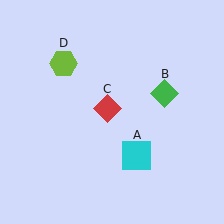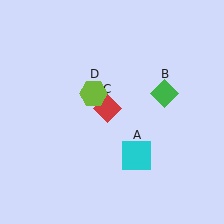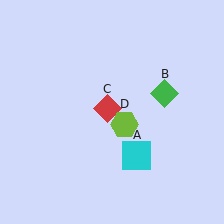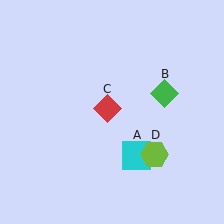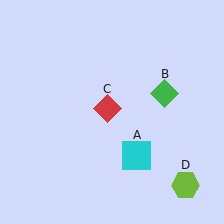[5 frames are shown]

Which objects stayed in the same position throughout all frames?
Cyan square (object A) and green diamond (object B) and red diamond (object C) remained stationary.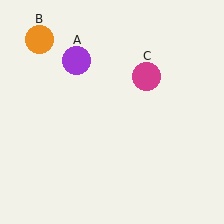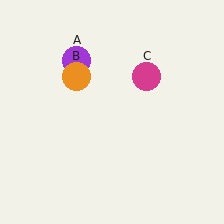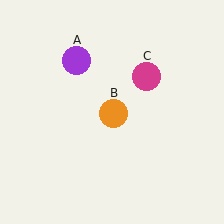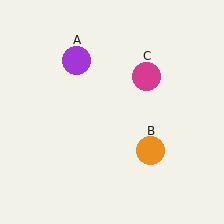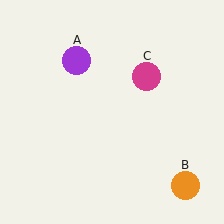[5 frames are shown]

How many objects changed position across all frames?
1 object changed position: orange circle (object B).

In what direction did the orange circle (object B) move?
The orange circle (object B) moved down and to the right.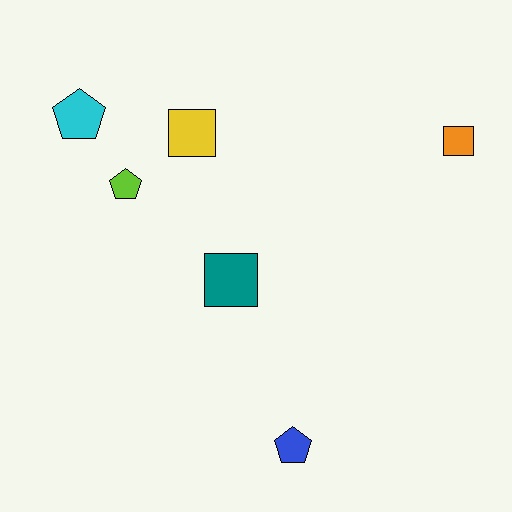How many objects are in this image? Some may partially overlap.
There are 6 objects.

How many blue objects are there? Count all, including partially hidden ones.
There is 1 blue object.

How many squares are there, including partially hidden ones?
There are 3 squares.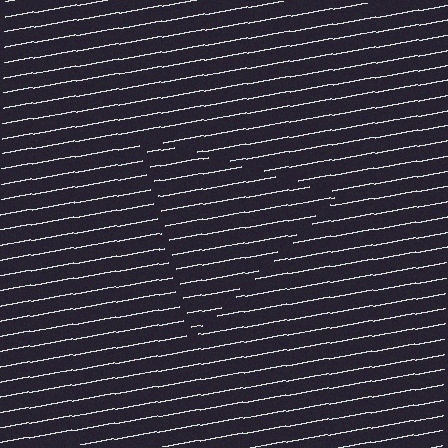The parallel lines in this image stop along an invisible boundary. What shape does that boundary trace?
An illusory triangle. The interior of the shape contains the same grating, shifted by half a period — the contour is defined by the phase discontinuity where line-ends from the inner and outer gratings abut.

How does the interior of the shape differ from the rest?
The interior of the shape contains the same grating, shifted by half a period — the contour is defined by the phase discontinuity where line-ends from the inner and outer gratings abut.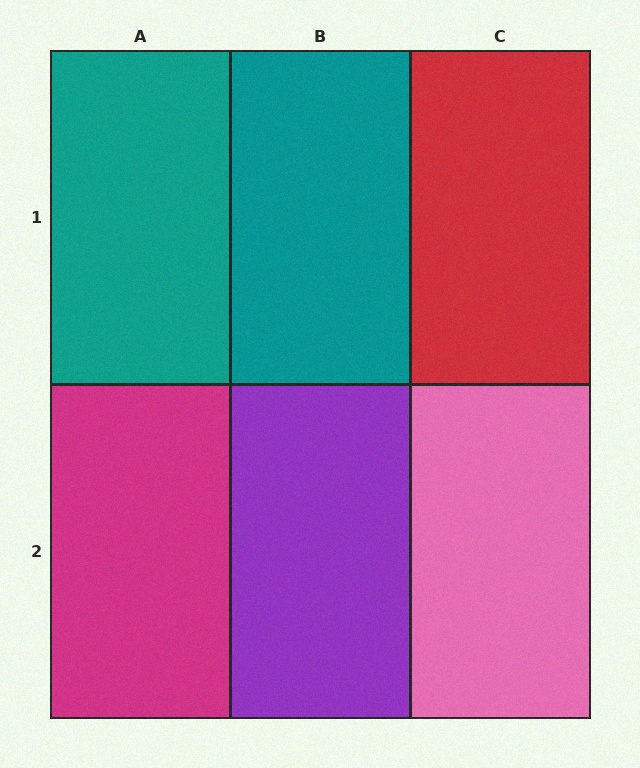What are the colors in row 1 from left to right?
Teal, teal, red.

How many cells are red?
1 cell is red.